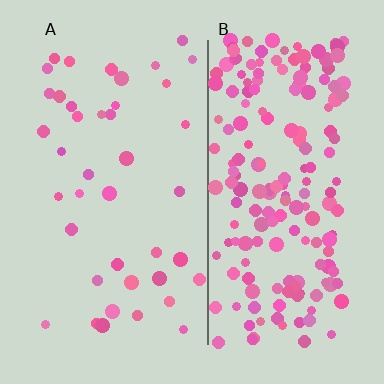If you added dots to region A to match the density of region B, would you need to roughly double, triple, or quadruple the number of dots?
Approximately quadruple.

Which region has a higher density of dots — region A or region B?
B (the right).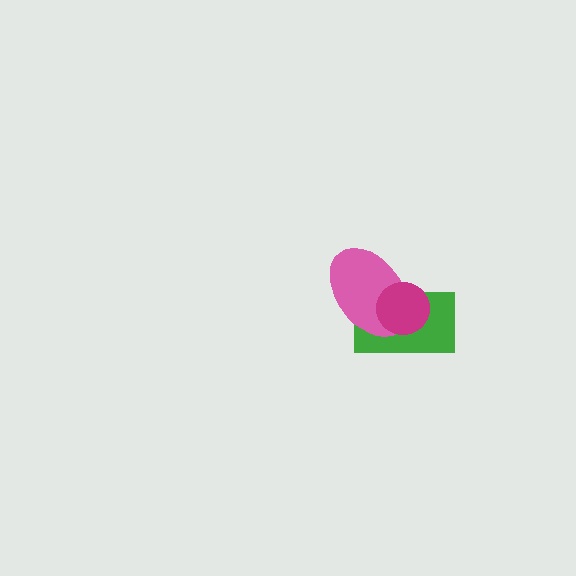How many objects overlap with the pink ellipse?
2 objects overlap with the pink ellipse.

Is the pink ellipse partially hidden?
Yes, it is partially covered by another shape.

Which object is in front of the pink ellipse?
The magenta circle is in front of the pink ellipse.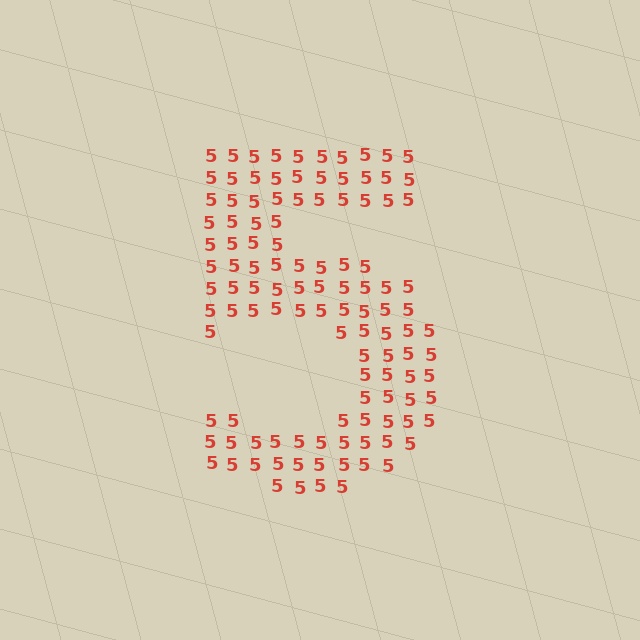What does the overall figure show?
The overall figure shows the digit 5.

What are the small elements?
The small elements are digit 5's.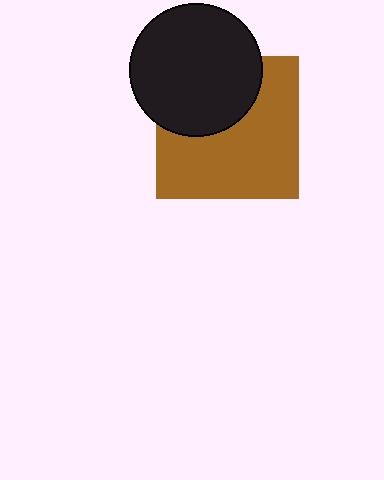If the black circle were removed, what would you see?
You would see the complete brown square.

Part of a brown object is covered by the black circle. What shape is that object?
It is a square.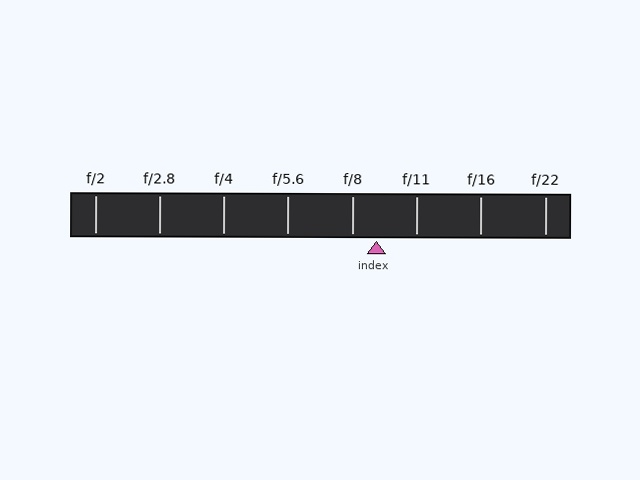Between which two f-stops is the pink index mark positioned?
The index mark is between f/8 and f/11.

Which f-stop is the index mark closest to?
The index mark is closest to f/8.